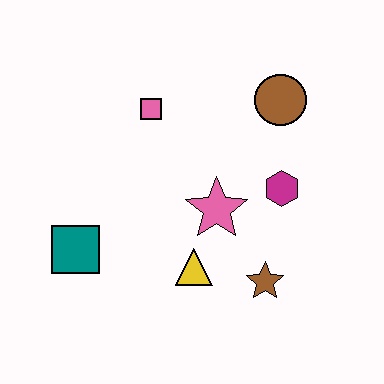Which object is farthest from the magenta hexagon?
The teal square is farthest from the magenta hexagon.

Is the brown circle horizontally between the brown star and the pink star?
No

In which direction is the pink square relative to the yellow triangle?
The pink square is above the yellow triangle.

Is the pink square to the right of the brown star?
No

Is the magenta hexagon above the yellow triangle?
Yes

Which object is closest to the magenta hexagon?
The pink star is closest to the magenta hexagon.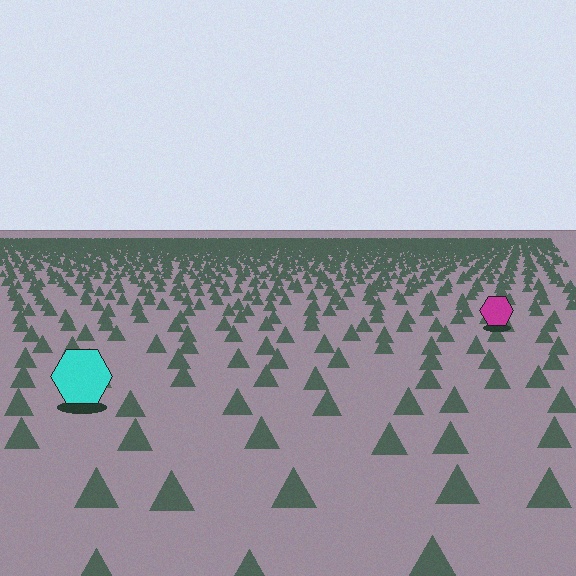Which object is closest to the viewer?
The cyan hexagon is closest. The texture marks near it are larger and more spread out.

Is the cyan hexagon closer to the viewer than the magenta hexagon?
Yes. The cyan hexagon is closer — you can tell from the texture gradient: the ground texture is coarser near it.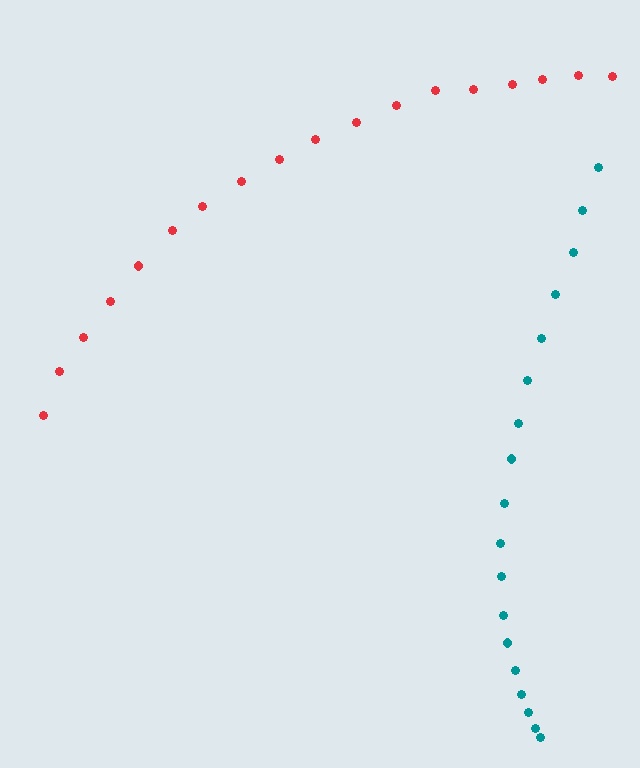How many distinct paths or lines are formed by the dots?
There are 2 distinct paths.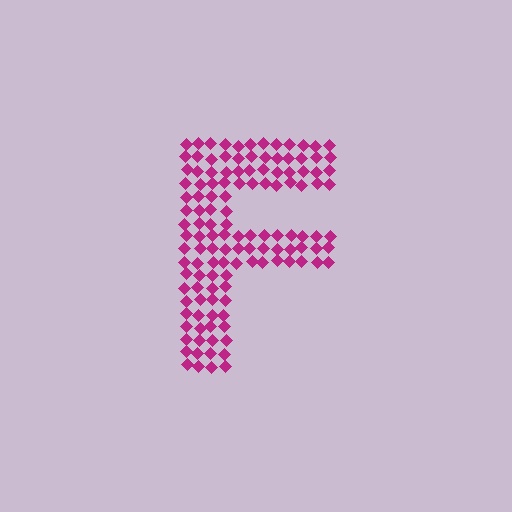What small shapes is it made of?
It is made of small diamonds.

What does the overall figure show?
The overall figure shows the letter F.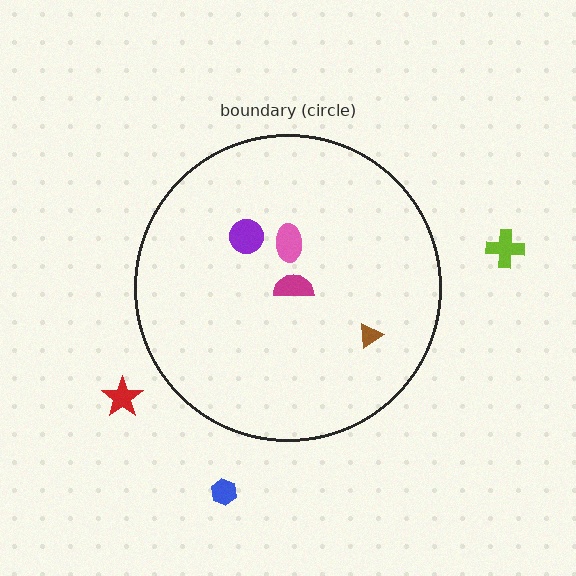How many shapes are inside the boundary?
4 inside, 3 outside.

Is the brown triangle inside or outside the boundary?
Inside.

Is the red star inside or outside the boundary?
Outside.